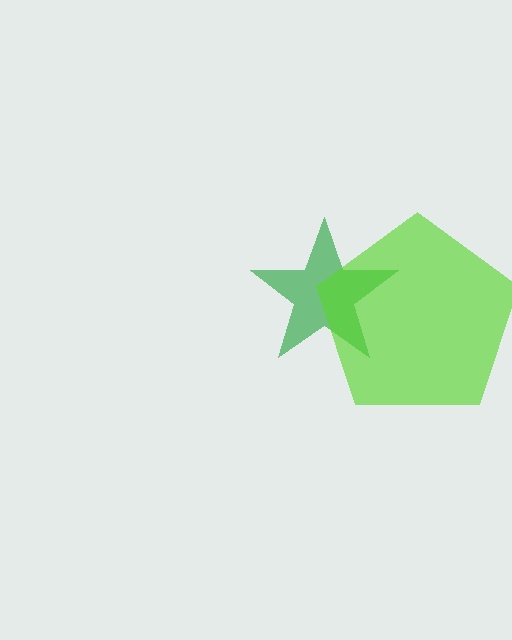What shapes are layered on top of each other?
The layered shapes are: a green star, a lime pentagon.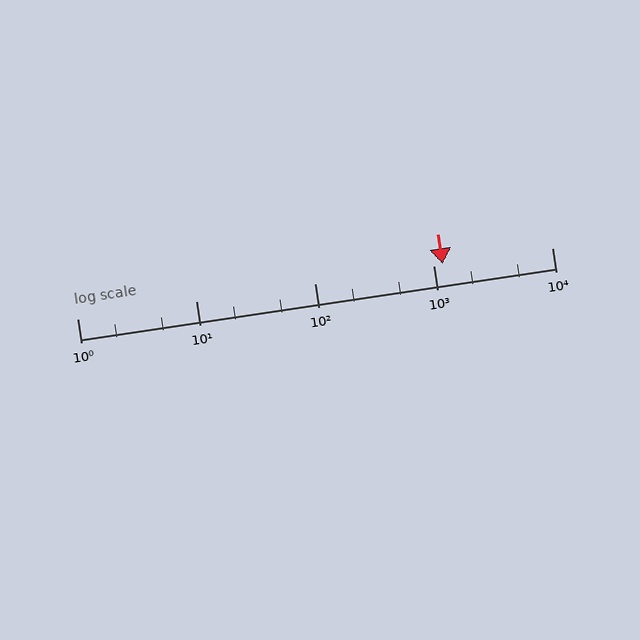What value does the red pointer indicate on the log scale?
The pointer indicates approximately 1200.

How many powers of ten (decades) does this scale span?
The scale spans 4 decades, from 1 to 10000.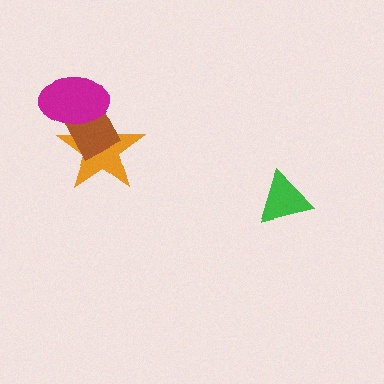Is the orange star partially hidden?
Yes, it is partially covered by another shape.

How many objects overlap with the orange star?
2 objects overlap with the orange star.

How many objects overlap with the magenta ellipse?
2 objects overlap with the magenta ellipse.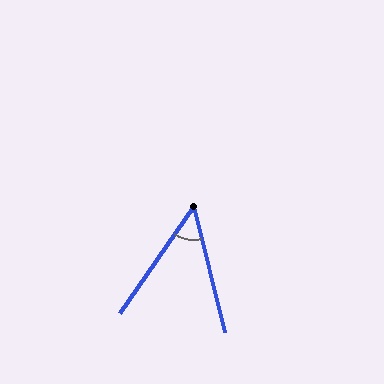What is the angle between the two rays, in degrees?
Approximately 49 degrees.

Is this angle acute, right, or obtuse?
It is acute.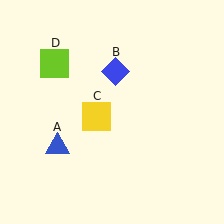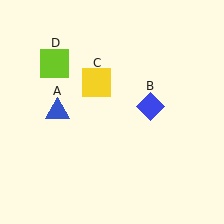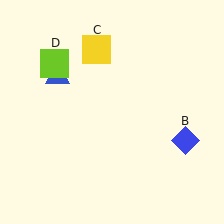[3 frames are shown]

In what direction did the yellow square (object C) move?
The yellow square (object C) moved up.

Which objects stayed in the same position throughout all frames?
Lime square (object D) remained stationary.